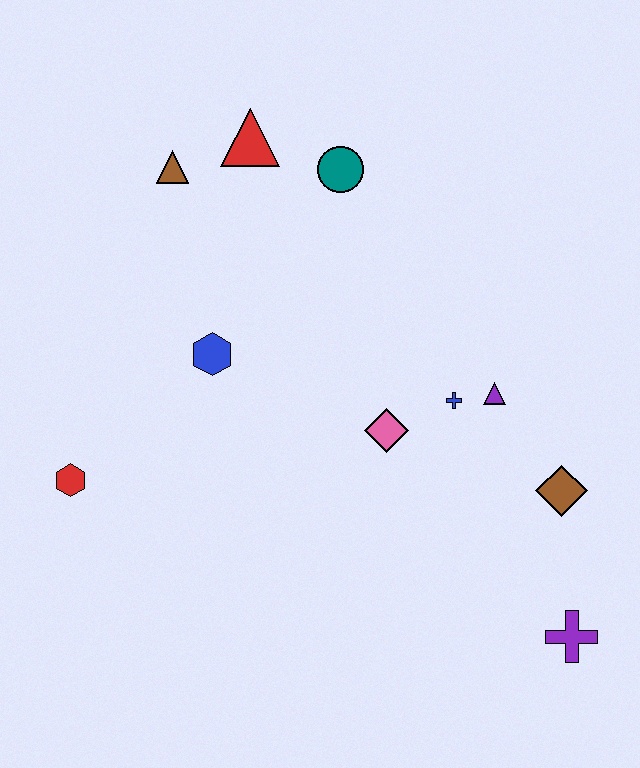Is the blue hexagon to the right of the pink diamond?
No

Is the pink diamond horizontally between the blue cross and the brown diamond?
No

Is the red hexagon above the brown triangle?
No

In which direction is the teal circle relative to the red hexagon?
The teal circle is above the red hexagon.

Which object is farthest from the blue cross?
The red hexagon is farthest from the blue cross.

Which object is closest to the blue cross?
The purple triangle is closest to the blue cross.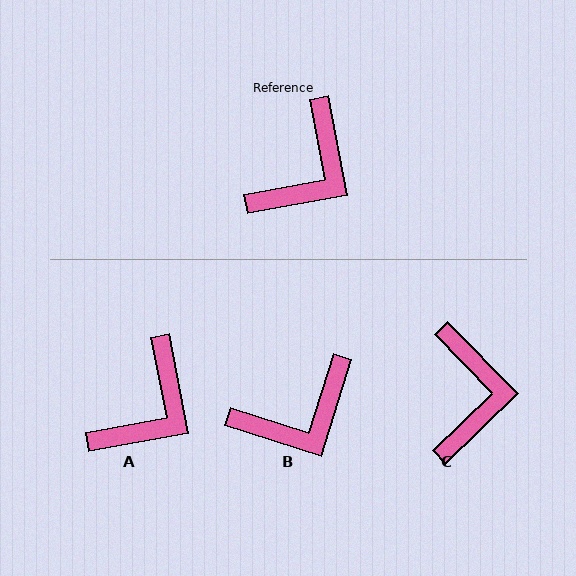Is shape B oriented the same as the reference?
No, it is off by about 28 degrees.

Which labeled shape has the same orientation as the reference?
A.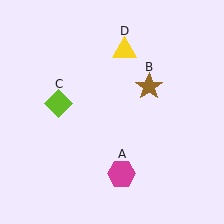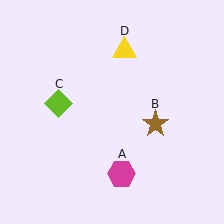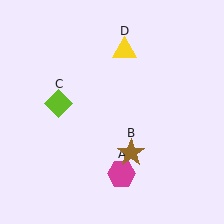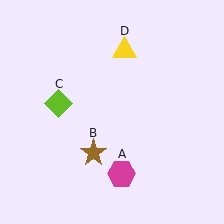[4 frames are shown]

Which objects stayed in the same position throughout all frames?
Magenta hexagon (object A) and lime diamond (object C) and yellow triangle (object D) remained stationary.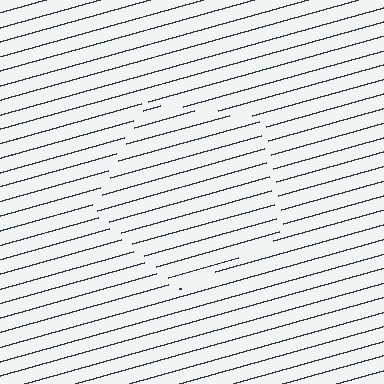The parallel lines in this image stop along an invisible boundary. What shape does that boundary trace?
An illusory pentagon. The interior of the shape contains the same grating, shifted by half a period — the contour is defined by the phase discontinuity where line-ends from the inner and outer gratings abut.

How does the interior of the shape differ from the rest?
The interior of the shape contains the same grating, shifted by half a period — the contour is defined by the phase discontinuity where line-ends from the inner and outer gratings abut.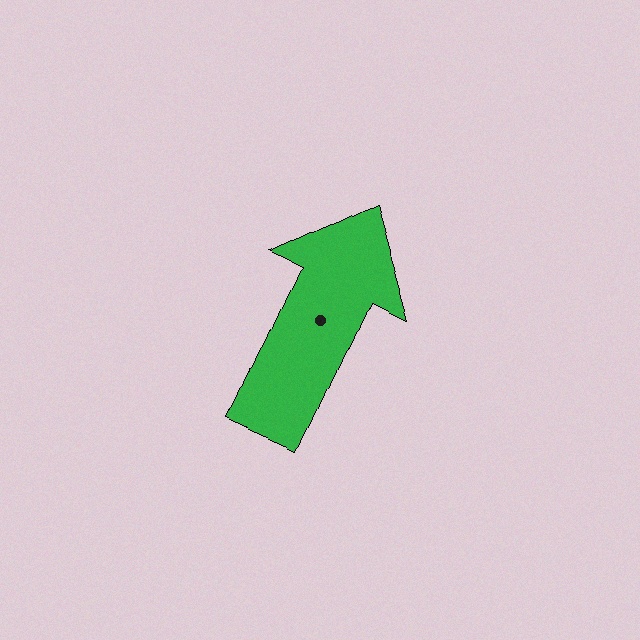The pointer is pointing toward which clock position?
Roughly 1 o'clock.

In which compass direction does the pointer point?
Northeast.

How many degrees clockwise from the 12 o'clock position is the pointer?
Approximately 25 degrees.